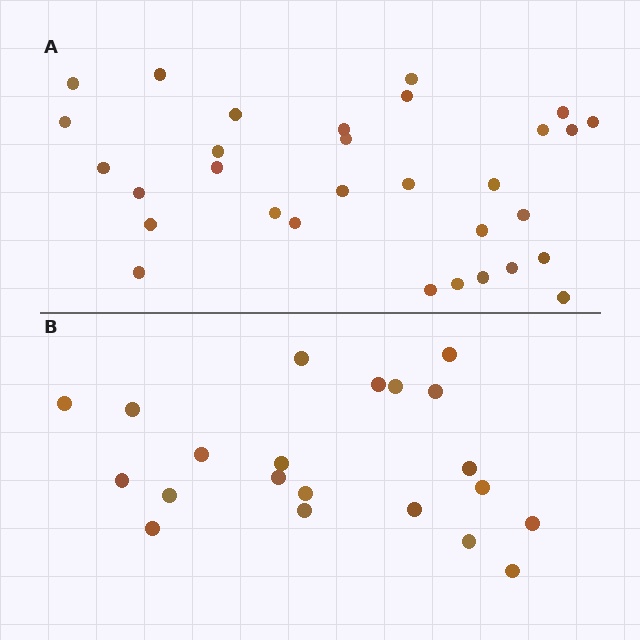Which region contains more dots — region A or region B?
Region A (the top region) has more dots.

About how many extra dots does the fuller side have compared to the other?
Region A has roughly 10 or so more dots than region B.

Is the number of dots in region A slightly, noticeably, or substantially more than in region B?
Region A has substantially more. The ratio is roughly 1.5 to 1.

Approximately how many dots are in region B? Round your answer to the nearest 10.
About 20 dots. (The exact count is 21, which rounds to 20.)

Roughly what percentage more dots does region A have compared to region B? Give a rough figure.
About 50% more.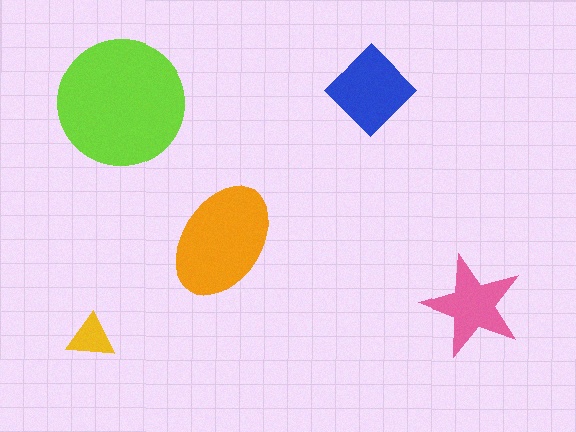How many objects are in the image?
There are 5 objects in the image.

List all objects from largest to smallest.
The lime circle, the orange ellipse, the blue diamond, the pink star, the yellow triangle.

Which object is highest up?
The blue diamond is topmost.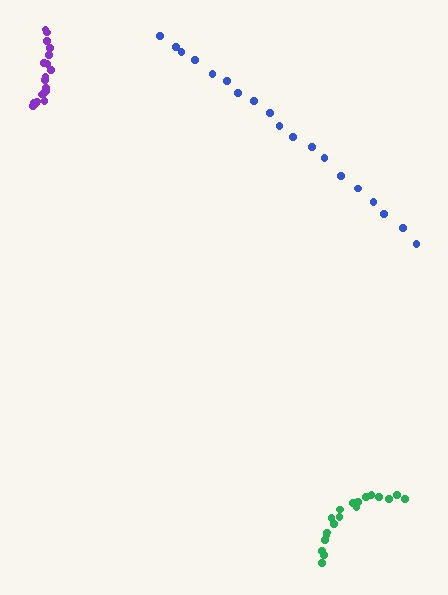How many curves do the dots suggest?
There are 3 distinct paths.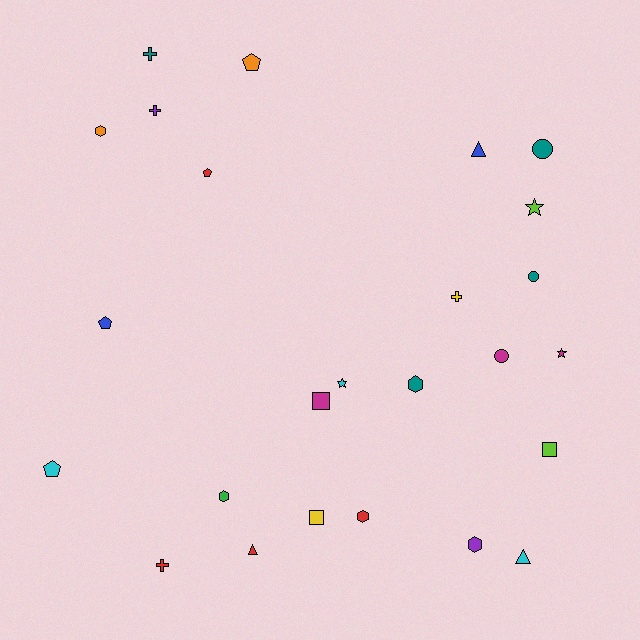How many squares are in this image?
There are 3 squares.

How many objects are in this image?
There are 25 objects.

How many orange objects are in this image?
There are 2 orange objects.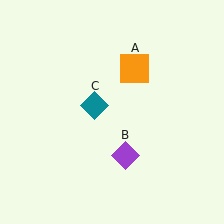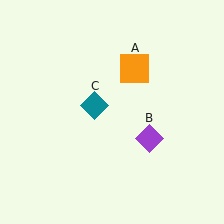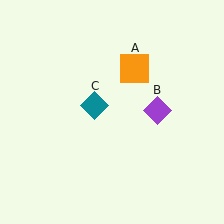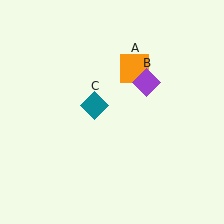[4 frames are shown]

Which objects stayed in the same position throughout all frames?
Orange square (object A) and teal diamond (object C) remained stationary.